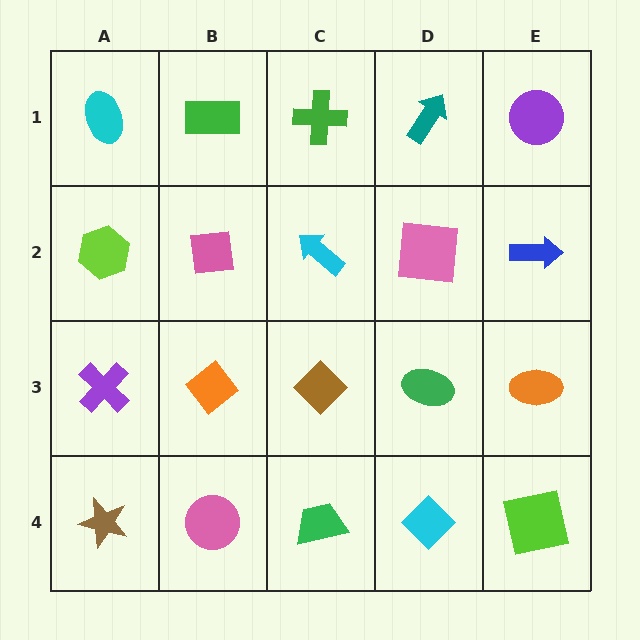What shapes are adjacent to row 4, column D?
A green ellipse (row 3, column D), a green trapezoid (row 4, column C), a lime square (row 4, column E).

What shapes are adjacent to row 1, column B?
A pink square (row 2, column B), a cyan ellipse (row 1, column A), a green cross (row 1, column C).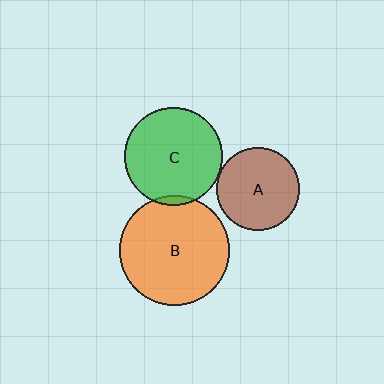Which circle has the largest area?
Circle B (orange).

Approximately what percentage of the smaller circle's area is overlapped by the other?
Approximately 5%.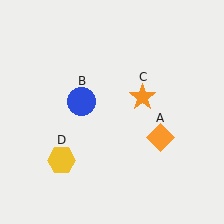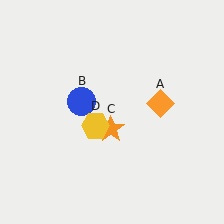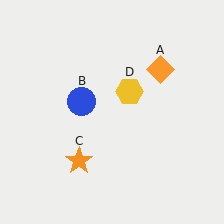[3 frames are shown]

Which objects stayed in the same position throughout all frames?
Blue circle (object B) remained stationary.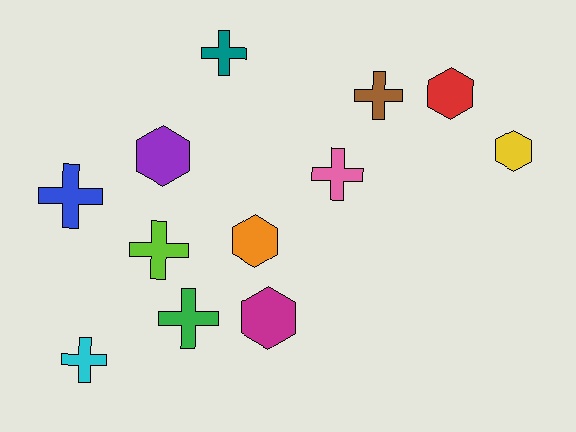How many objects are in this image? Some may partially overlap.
There are 12 objects.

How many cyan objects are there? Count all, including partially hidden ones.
There is 1 cyan object.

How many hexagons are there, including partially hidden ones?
There are 5 hexagons.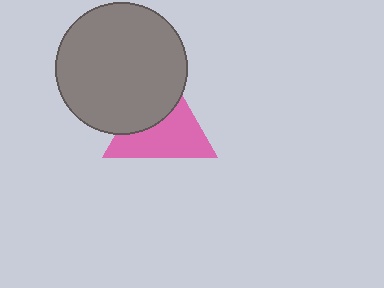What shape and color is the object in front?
The object in front is a gray circle.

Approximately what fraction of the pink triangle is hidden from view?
Roughly 41% of the pink triangle is hidden behind the gray circle.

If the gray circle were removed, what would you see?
You would see the complete pink triangle.